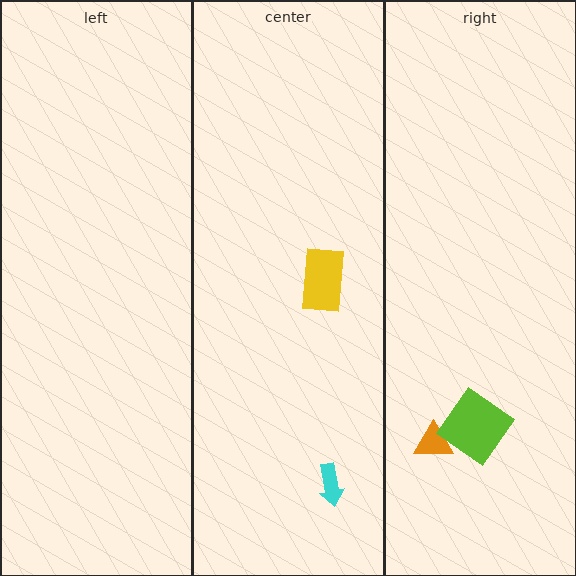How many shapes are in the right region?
2.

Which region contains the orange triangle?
The right region.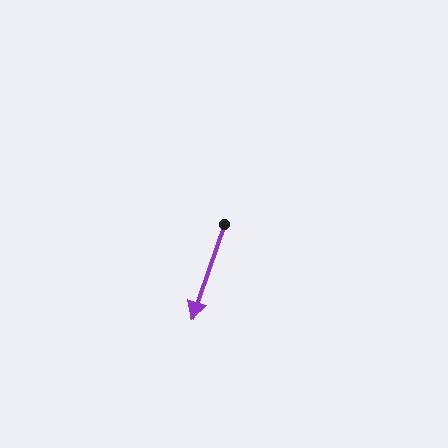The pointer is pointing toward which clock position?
Roughly 7 o'clock.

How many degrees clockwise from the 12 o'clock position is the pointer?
Approximately 199 degrees.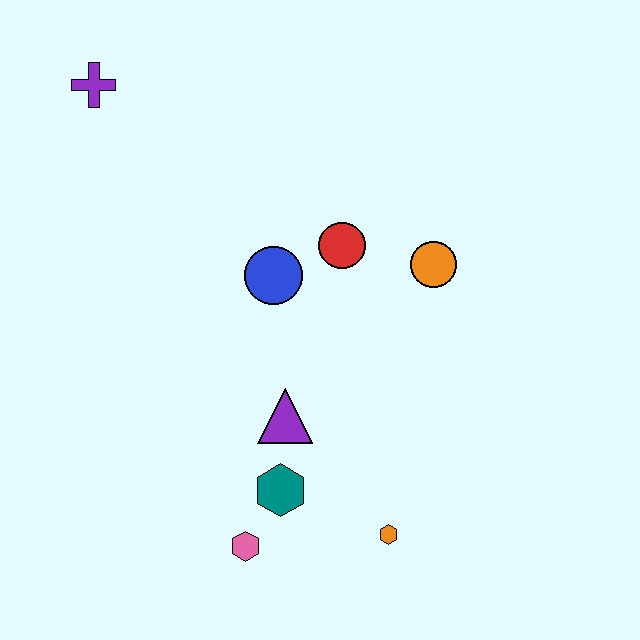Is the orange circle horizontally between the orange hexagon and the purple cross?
No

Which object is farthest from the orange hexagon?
The purple cross is farthest from the orange hexagon.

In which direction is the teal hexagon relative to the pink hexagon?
The teal hexagon is above the pink hexagon.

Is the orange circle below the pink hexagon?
No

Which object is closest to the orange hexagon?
The teal hexagon is closest to the orange hexagon.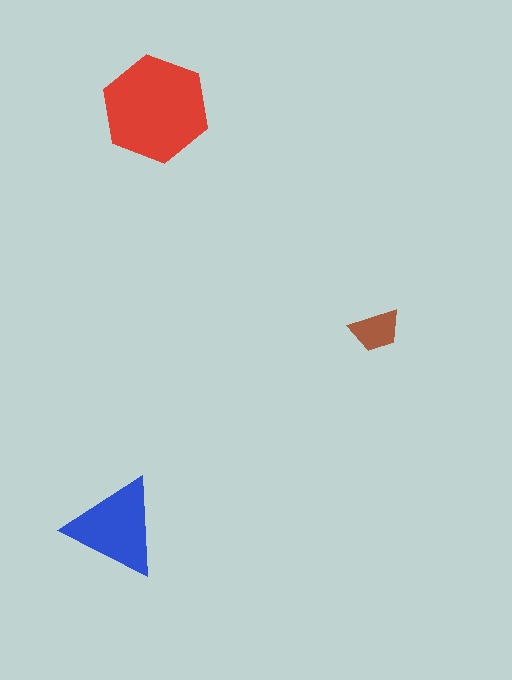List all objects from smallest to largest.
The brown trapezoid, the blue triangle, the red hexagon.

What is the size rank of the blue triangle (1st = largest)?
2nd.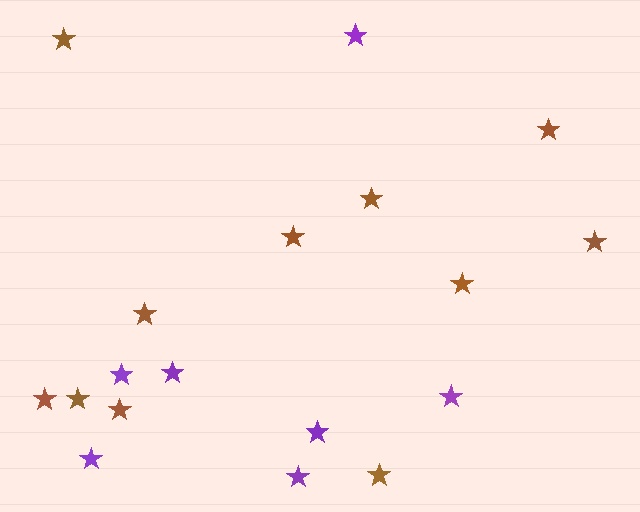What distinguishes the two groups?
There are 2 groups: one group of purple stars (7) and one group of brown stars (11).